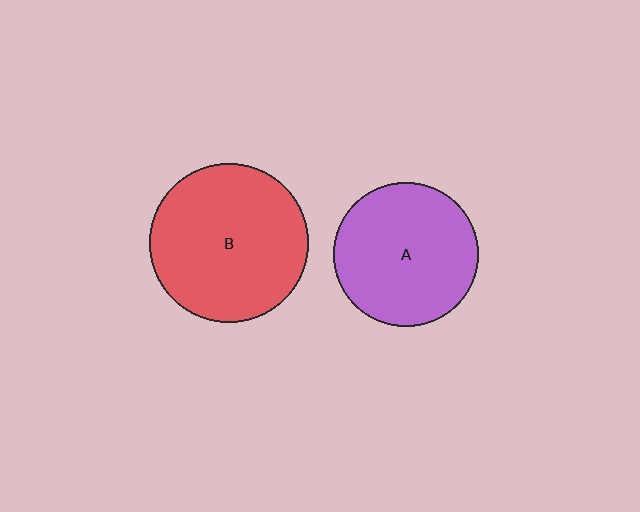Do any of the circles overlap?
No, none of the circles overlap.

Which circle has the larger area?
Circle B (red).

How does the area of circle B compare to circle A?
Approximately 1.2 times.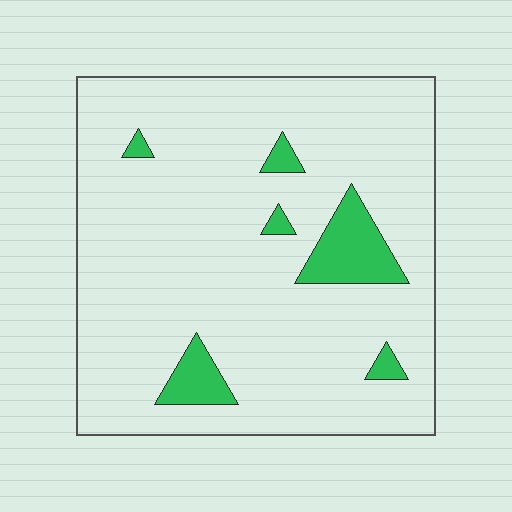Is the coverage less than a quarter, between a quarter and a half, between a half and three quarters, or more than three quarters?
Less than a quarter.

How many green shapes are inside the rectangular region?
6.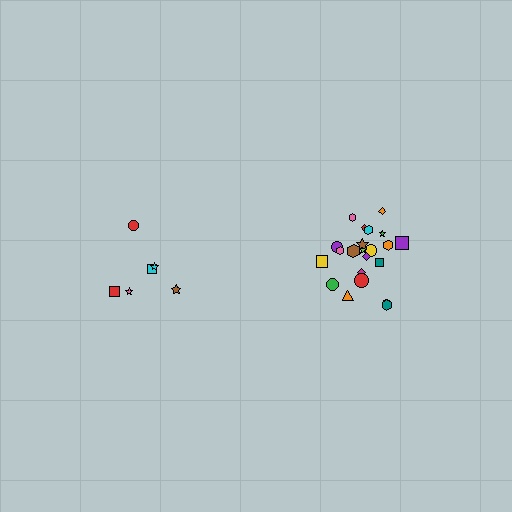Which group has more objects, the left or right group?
The right group.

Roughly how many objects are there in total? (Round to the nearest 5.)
Roughly 30 objects in total.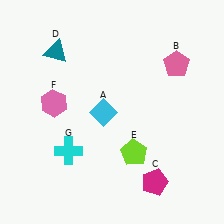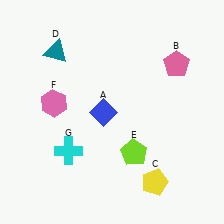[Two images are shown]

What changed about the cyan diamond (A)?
In Image 1, A is cyan. In Image 2, it changed to blue.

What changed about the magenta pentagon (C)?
In Image 1, C is magenta. In Image 2, it changed to yellow.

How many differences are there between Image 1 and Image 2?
There are 2 differences between the two images.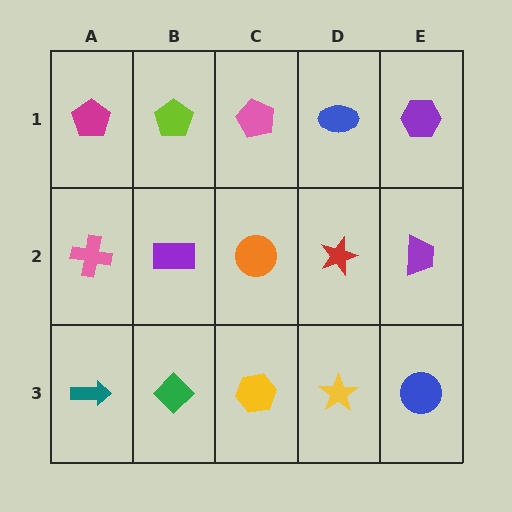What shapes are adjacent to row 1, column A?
A pink cross (row 2, column A), a lime pentagon (row 1, column B).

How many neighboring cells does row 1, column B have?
3.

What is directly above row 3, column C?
An orange circle.